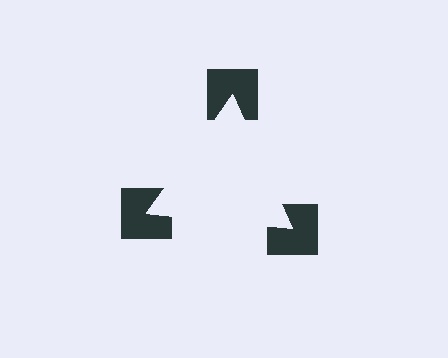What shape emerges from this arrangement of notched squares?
An illusory triangle — its edges are inferred from the aligned wedge cuts in the notched squares, not physically drawn.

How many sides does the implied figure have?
3 sides.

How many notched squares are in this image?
There are 3 — one at each vertex of the illusory triangle.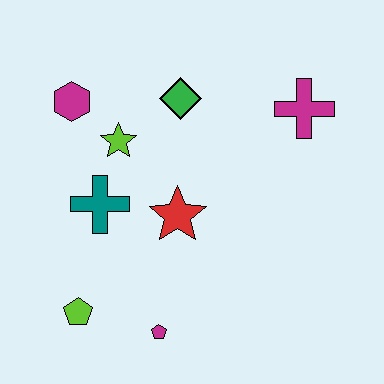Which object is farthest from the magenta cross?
The lime pentagon is farthest from the magenta cross.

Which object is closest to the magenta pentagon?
The lime pentagon is closest to the magenta pentagon.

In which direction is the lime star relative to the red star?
The lime star is above the red star.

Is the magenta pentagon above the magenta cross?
No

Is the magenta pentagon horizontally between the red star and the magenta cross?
No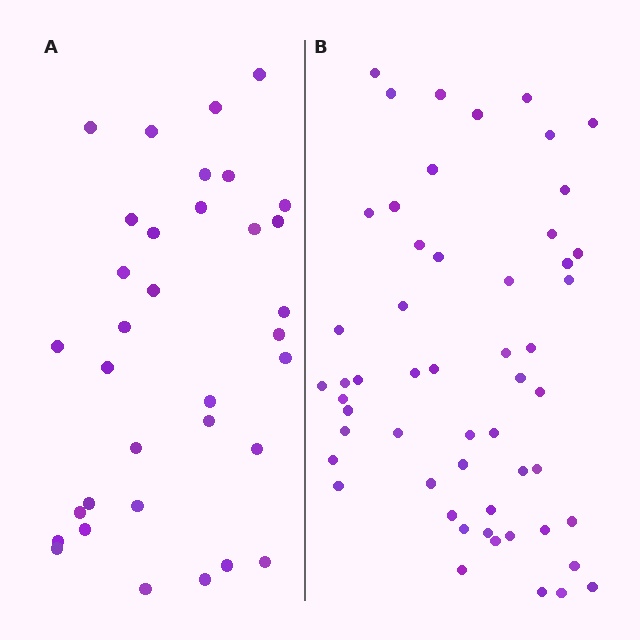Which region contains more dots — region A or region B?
Region B (the right region) has more dots.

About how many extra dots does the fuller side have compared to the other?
Region B has approximately 20 more dots than region A.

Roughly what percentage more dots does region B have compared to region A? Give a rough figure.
About 60% more.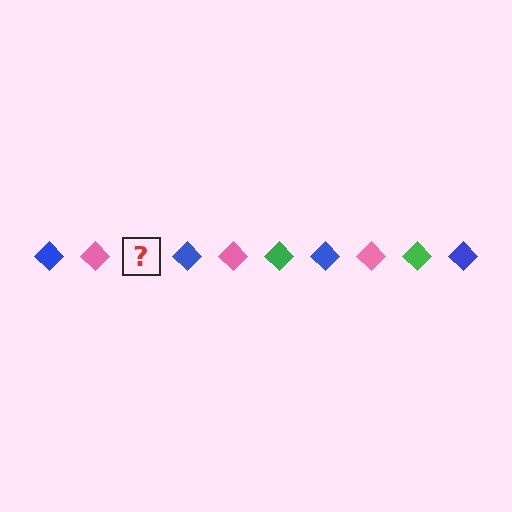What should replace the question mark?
The question mark should be replaced with a green diamond.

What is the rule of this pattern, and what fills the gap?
The rule is that the pattern cycles through blue, pink, green diamonds. The gap should be filled with a green diamond.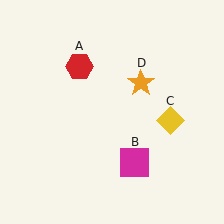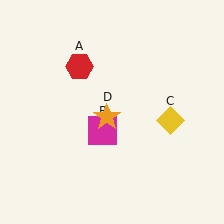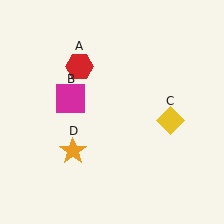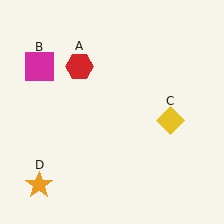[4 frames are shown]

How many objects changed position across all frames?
2 objects changed position: magenta square (object B), orange star (object D).